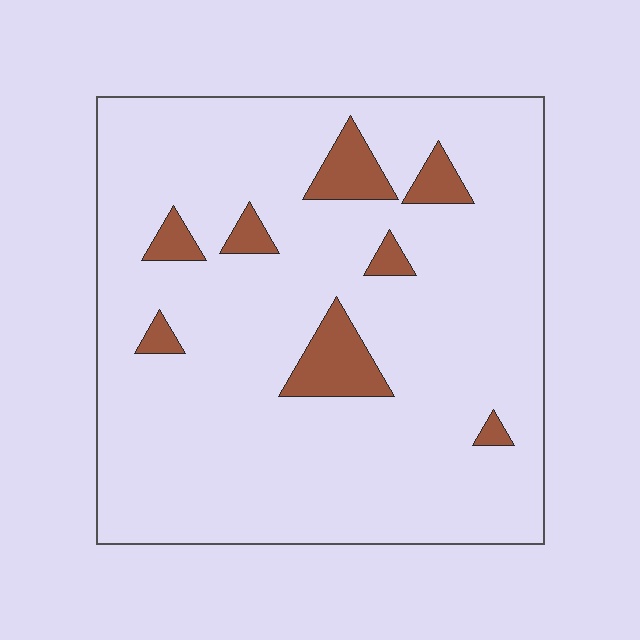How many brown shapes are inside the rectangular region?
8.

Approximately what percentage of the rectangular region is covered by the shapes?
Approximately 10%.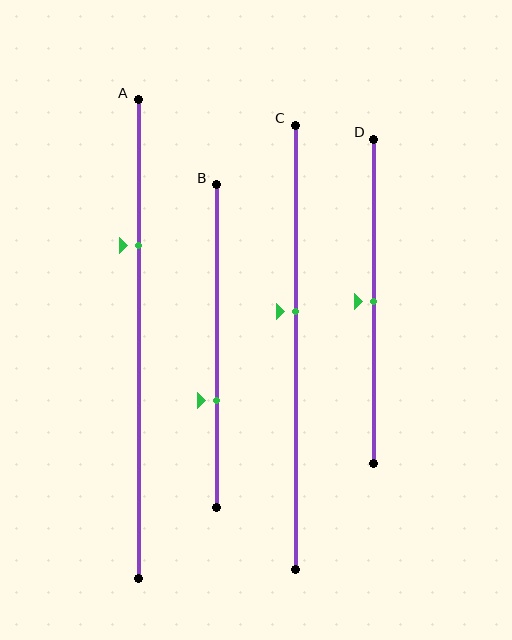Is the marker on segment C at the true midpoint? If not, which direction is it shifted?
No, the marker on segment C is shifted upward by about 8% of the segment length.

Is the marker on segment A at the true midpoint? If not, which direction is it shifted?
No, the marker on segment A is shifted upward by about 20% of the segment length.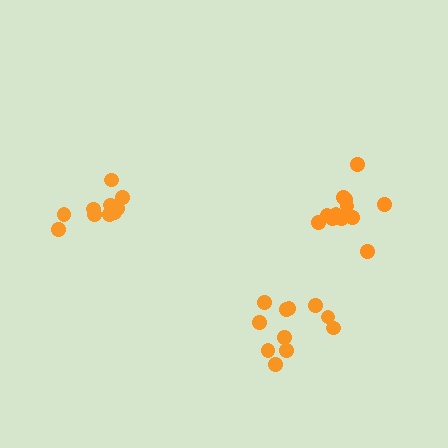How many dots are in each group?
Group 1: 11 dots, Group 2: 10 dots, Group 3: 12 dots (33 total).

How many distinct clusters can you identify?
There are 3 distinct clusters.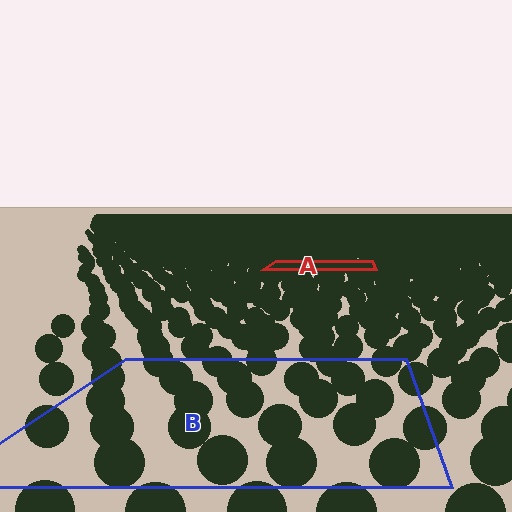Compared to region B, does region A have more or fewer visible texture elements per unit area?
Region A has more texture elements per unit area — they are packed more densely because it is farther away.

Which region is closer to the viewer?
Region B is closer. The texture elements there are larger and more spread out.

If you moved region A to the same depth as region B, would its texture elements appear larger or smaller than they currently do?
They would appear larger. At a closer depth, the same texture elements are projected at a bigger on-screen size.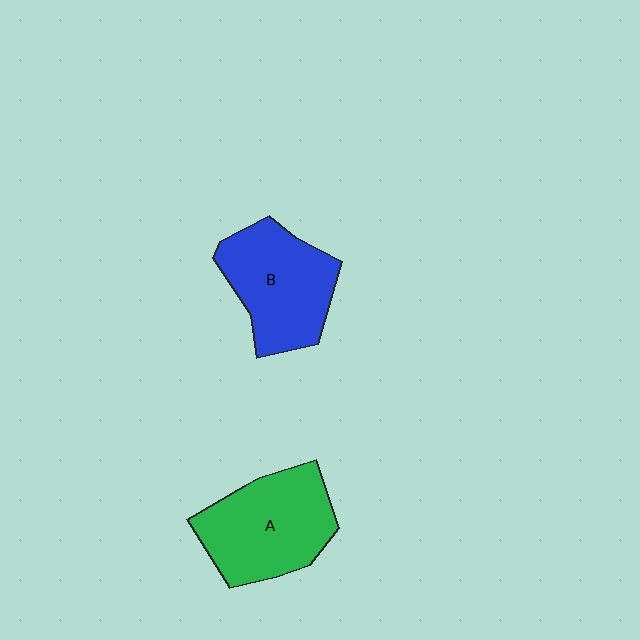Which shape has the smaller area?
Shape B (blue).